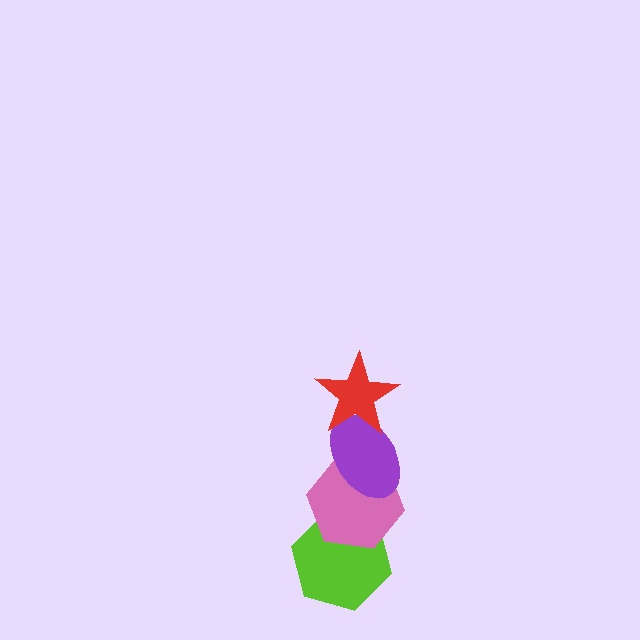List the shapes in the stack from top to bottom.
From top to bottom: the red star, the purple ellipse, the pink hexagon, the lime hexagon.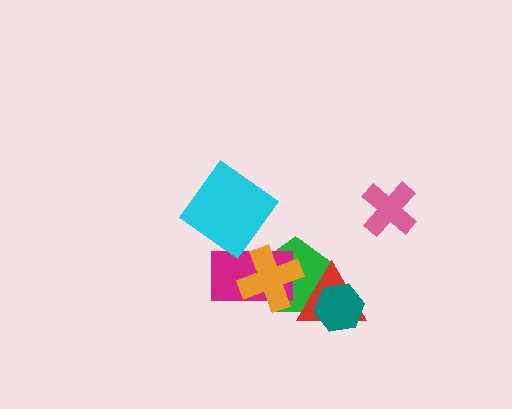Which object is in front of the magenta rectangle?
The orange cross is in front of the magenta rectangle.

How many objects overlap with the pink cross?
0 objects overlap with the pink cross.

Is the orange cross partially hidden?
Yes, it is partially covered by another shape.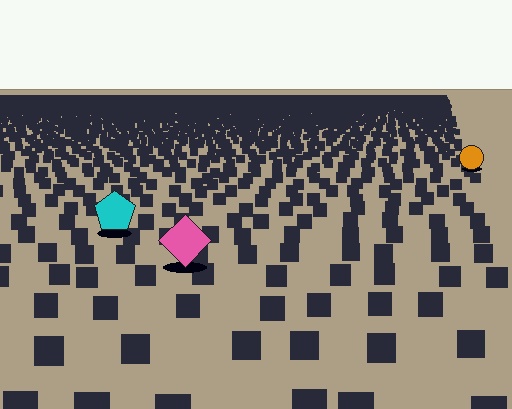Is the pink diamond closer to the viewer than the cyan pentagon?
Yes. The pink diamond is closer — you can tell from the texture gradient: the ground texture is coarser near it.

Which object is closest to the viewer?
The pink diamond is closest. The texture marks near it are larger and more spread out.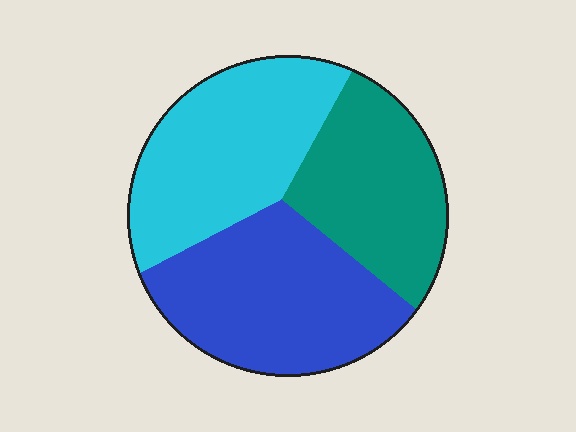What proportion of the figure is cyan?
Cyan covers around 35% of the figure.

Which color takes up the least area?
Teal, at roughly 30%.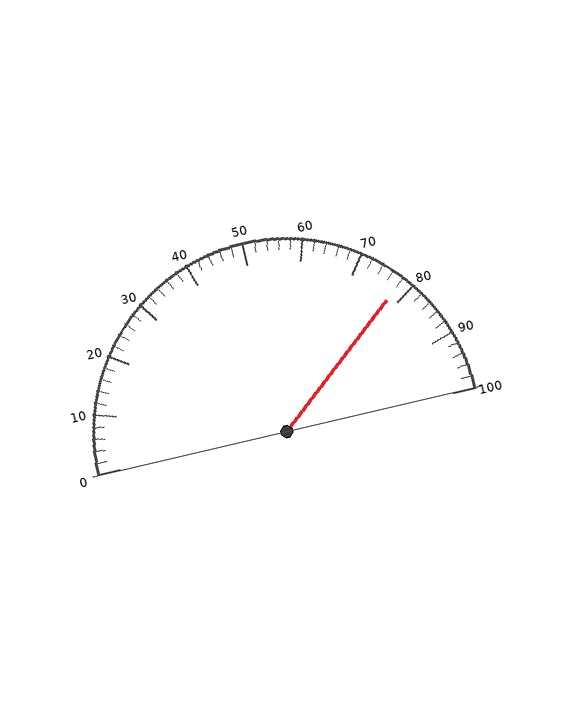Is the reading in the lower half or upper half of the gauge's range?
The reading is in the upper half of the range (0 to 100).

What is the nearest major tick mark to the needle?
The nearest major tick mark is 80.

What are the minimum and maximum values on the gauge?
The gauge ranges from 0 to 100.